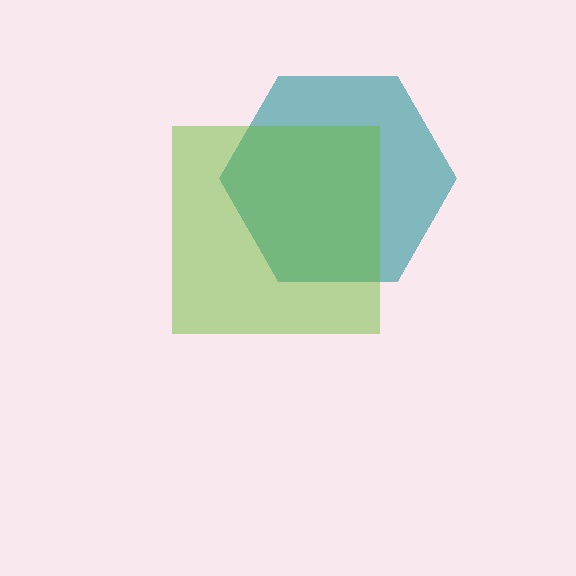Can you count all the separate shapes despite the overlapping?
Yes, there are 2 separate shapes.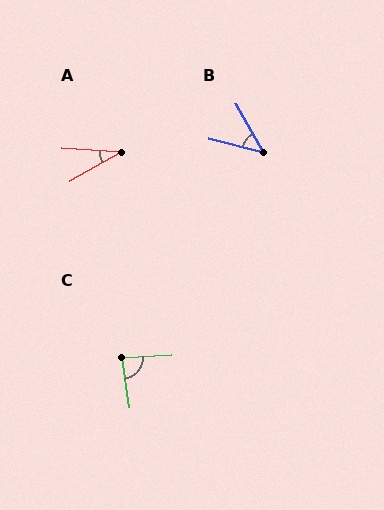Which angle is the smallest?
A, at approximately 33 degrees.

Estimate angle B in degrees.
Approximately 46 degrees.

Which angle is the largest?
C, at approximately 85 degrees.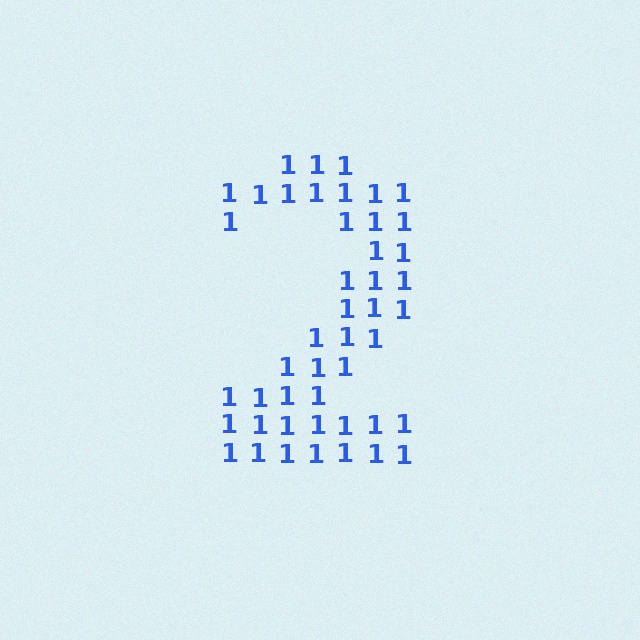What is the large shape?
The large shape is the digit 2.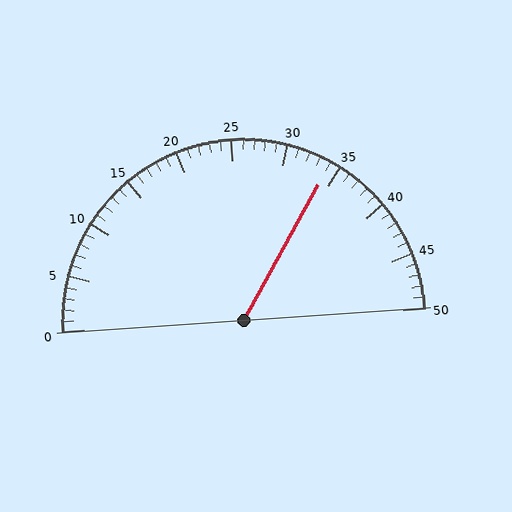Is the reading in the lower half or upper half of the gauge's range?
The reading is in the upper half of the range (0 to 50).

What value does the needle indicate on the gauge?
The needle indicates approximately 34.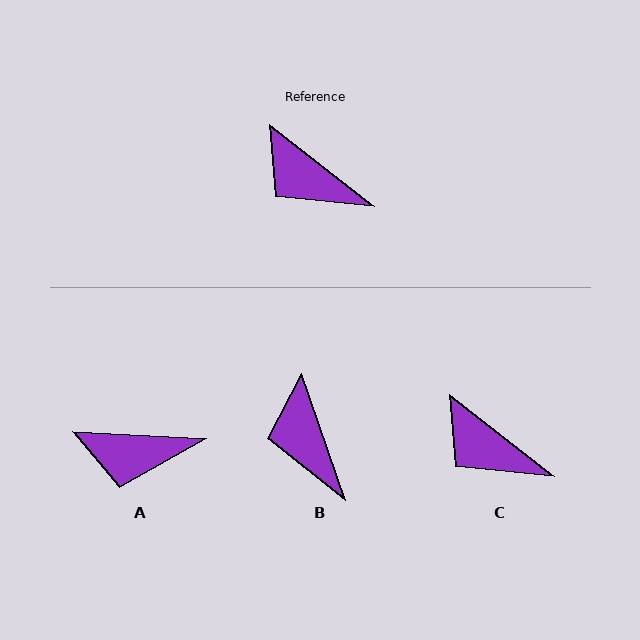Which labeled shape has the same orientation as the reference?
C.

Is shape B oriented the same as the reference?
No, it is off by about 33 degrees.